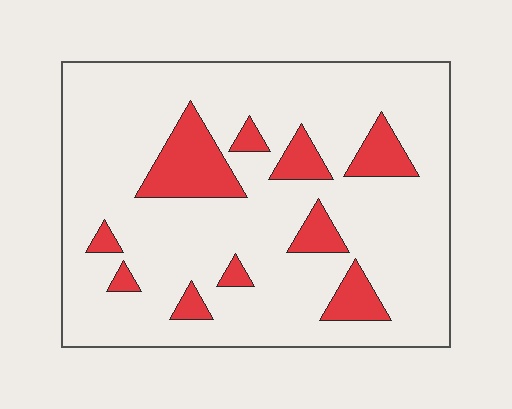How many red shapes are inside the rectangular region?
10.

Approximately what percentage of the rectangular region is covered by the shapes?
Approximately 15%.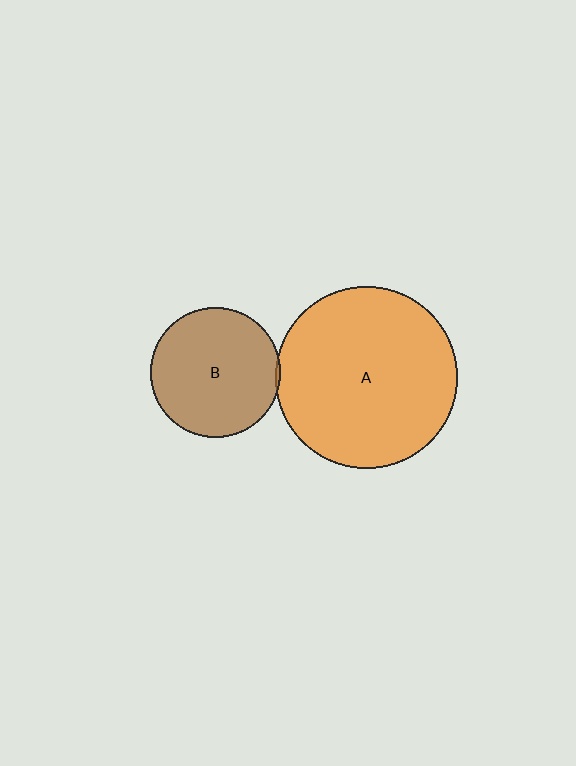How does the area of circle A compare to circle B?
Approximately 2.0 times.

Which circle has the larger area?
Circle A (orange).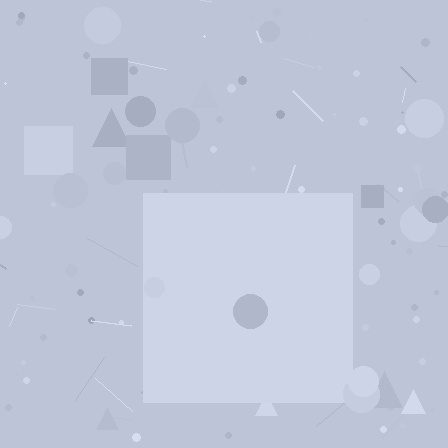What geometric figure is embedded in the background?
A square is embedded in the background.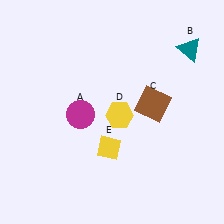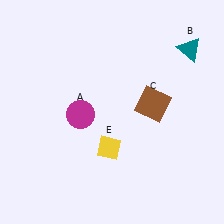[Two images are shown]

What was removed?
The yellow hexagon (D) was removed in Image 2.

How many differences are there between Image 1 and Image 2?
There is 1 difference between the two images.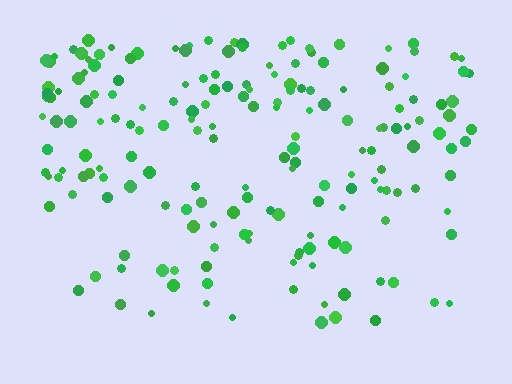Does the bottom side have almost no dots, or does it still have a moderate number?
Still a moderate number, just noticeably fewer than the top.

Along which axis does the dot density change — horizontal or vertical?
Vertical.